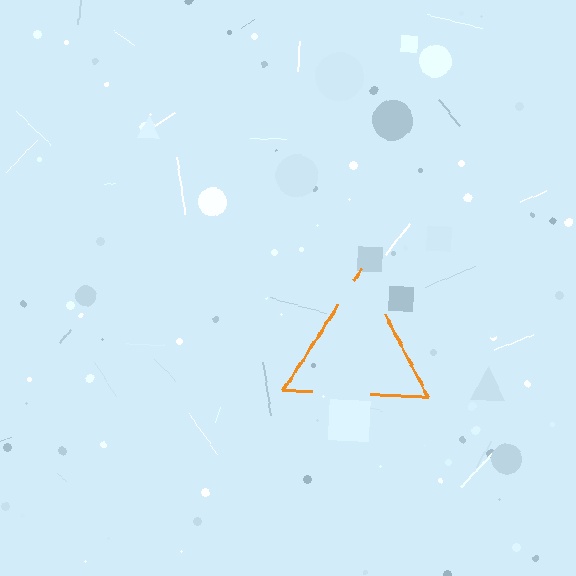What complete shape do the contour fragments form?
The contour fragments form a triangle.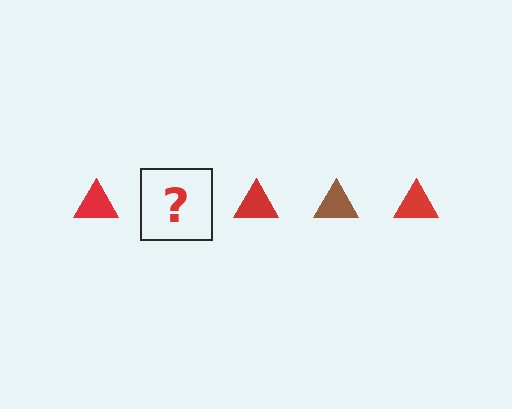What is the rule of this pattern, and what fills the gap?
The rule is that the pattern cycles through red, brown triangles. The gap should be filled with a brown triangle.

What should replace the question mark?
The question mark should be replaced with a brown triangle.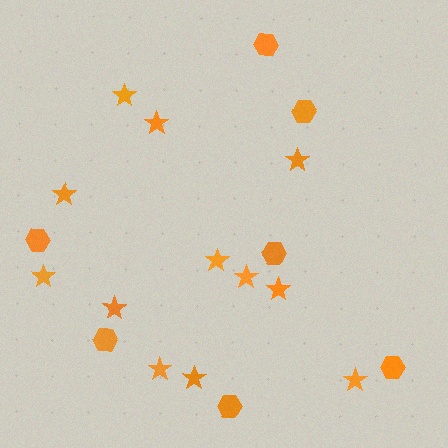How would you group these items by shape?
There are 2 groups: one group of stars (12) and one group of hexagons (7).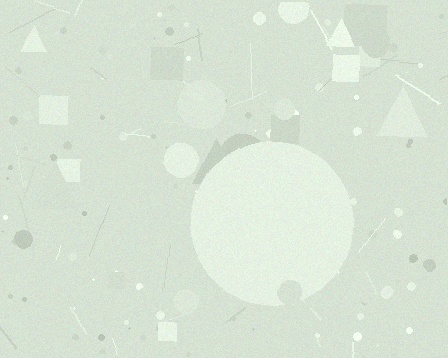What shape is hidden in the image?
A circle is hidden in the image.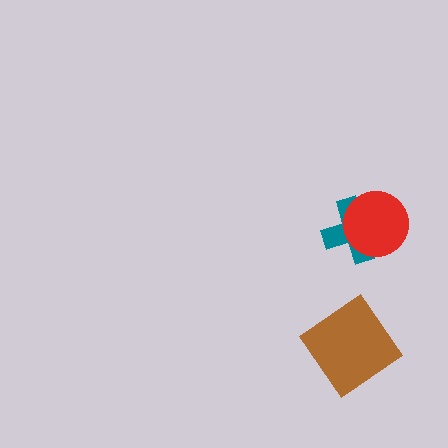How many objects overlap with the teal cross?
1 object overlaps with the teal cross.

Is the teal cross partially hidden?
Yes, it is partially covered by another shape.